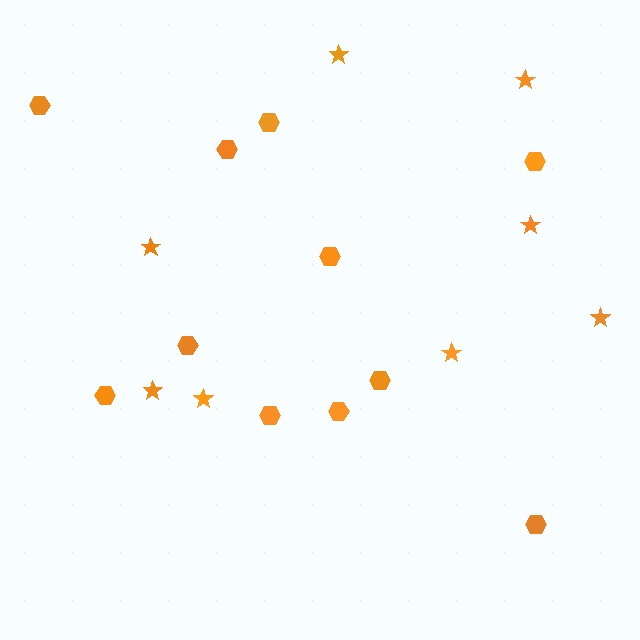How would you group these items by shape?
There are 2 groups: one group of stars (8) and one group of hexagons (11).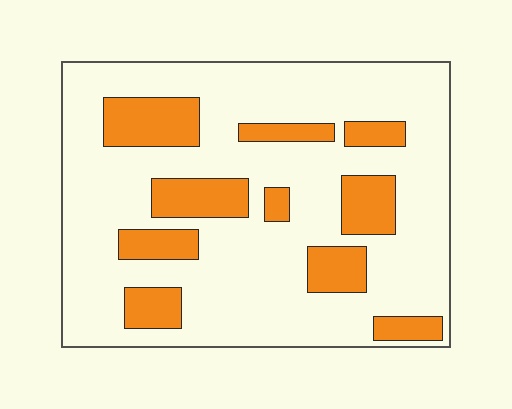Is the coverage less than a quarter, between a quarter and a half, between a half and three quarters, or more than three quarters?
Less than a quarter.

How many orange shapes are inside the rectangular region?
10.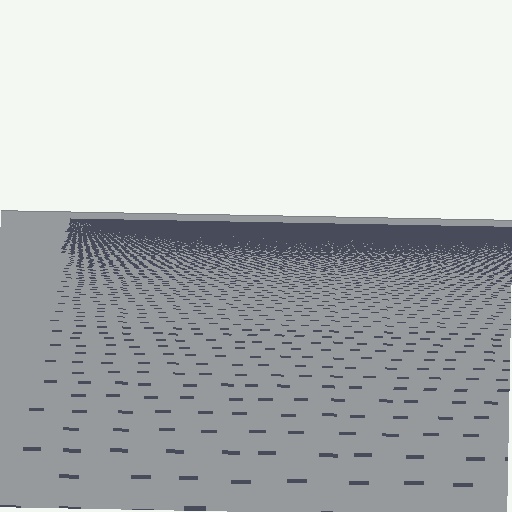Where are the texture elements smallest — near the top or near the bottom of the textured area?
Near the top.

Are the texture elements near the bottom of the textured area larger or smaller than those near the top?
Larger. Near the bottom, elements are closer to the viewer and appear at a bigger on-screen size.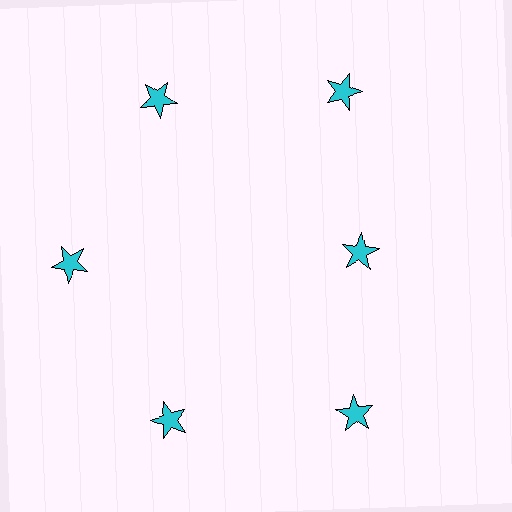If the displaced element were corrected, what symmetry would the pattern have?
It would have 6-fold rotational symmetry — the pattern would map onto itself every 60 degrees.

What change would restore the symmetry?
The symmetry would be restored by moving it outward, back onto the ring so that all 6 stars sit at equal angles and equal distance from the center.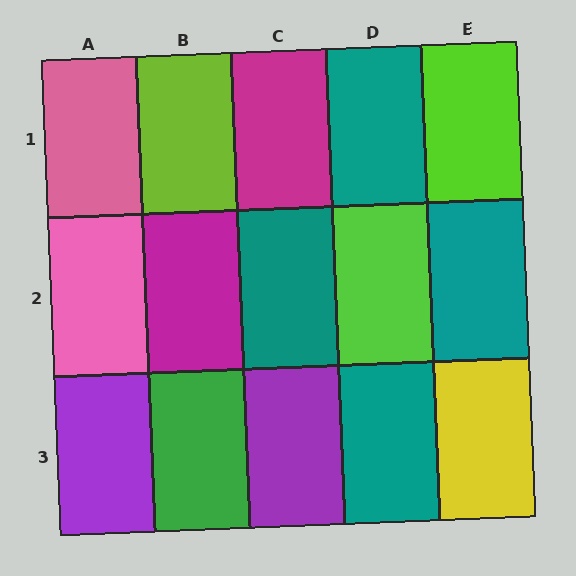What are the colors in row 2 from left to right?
Pink, magenta, teal, lime, teal.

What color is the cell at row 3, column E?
Yellow.